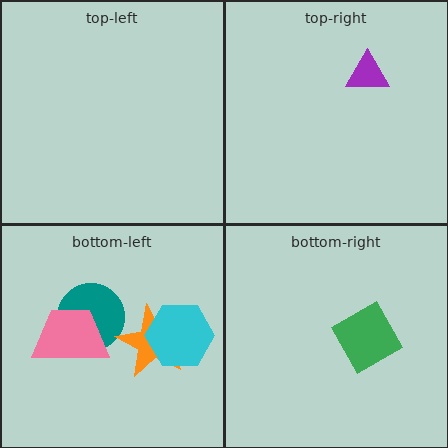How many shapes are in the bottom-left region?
4.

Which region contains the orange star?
The bottom-left region.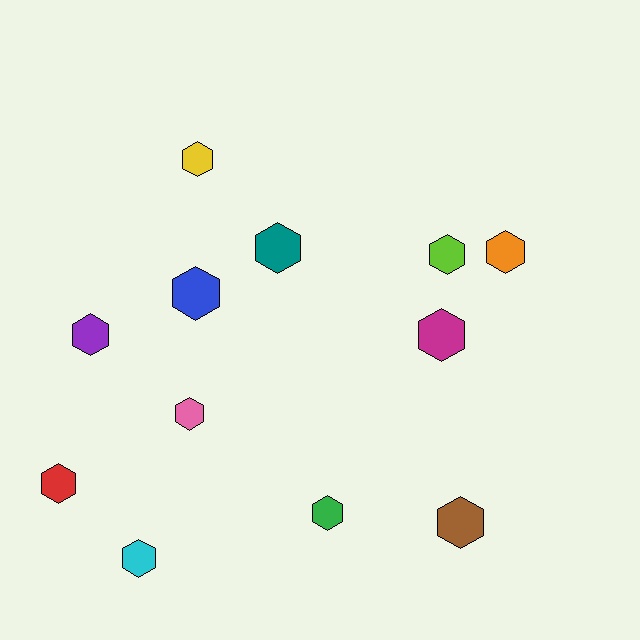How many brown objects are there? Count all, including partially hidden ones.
There is 1 brown object.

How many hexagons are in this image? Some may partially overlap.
There are 12 hexagons.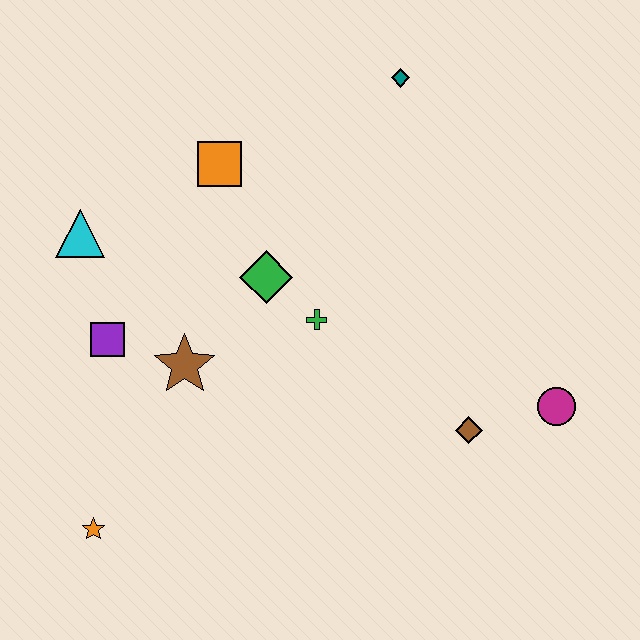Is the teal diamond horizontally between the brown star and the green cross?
No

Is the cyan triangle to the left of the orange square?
Yes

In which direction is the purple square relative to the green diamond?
The purple square is to the left of the green diamond.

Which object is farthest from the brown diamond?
The cyan triangle is farthest from the brown diamond.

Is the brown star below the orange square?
Yes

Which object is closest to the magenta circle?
The brown diamond is closest to the magenta circle.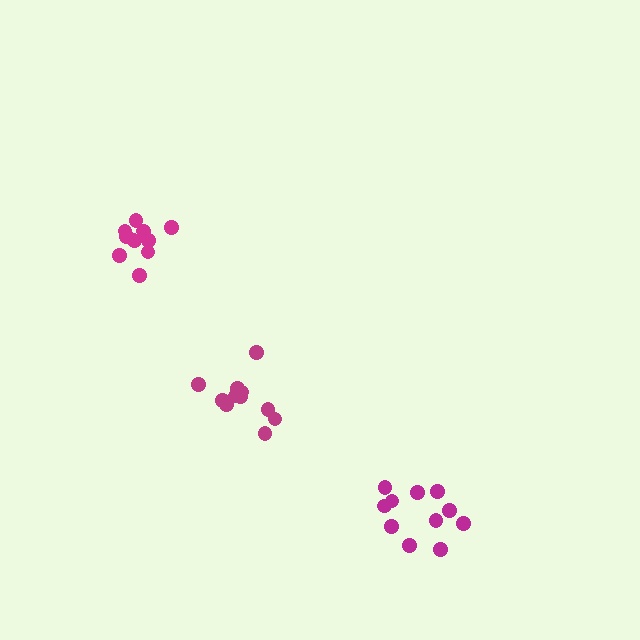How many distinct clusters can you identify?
There are 3 distinct clusters.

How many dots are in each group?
Group 1: 11 dots, Group 2: 11 dots, Group 3: 11 dots (33 total).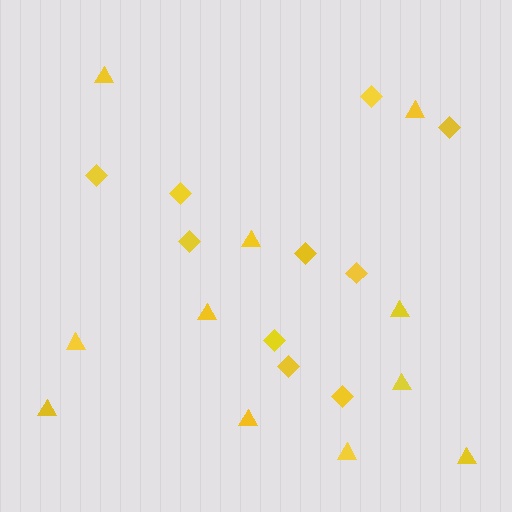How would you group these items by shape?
There are 2 groups: one group of diamonds (10) and one group of triangles (11).